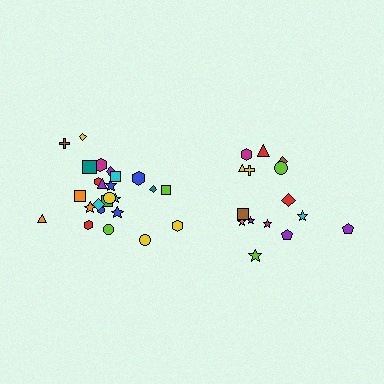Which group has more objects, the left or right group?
The left group.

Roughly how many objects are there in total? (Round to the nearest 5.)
Roughly 40 objects in total.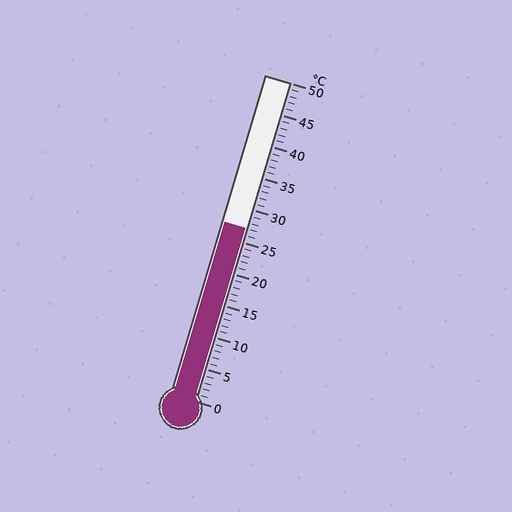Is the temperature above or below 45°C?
The temperature is below 45°C.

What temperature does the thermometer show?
The thermometer shows approximately 27°C.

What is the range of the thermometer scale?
The thermometer scale ranges from 0°C to 50°C.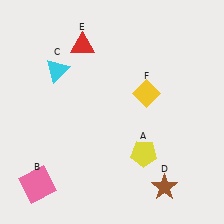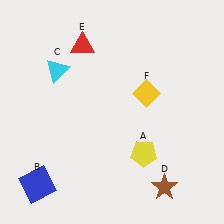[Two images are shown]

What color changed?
The square (B) changed from pink in Image 1 to blue in Image 2.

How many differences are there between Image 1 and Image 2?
There is 1 difference between the two images.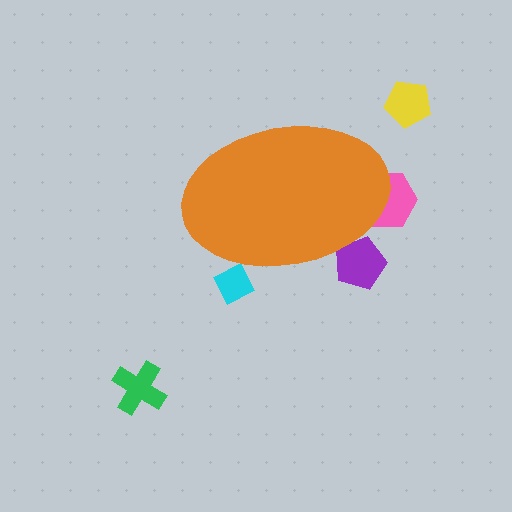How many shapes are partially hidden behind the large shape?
3 shapes are partially hidden.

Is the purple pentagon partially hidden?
Yes, the purple pentagon is partially hidden behind the orange ellipse.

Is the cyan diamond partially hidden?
Yes, the cyan diamond is partially hidden behind the orange ellipse.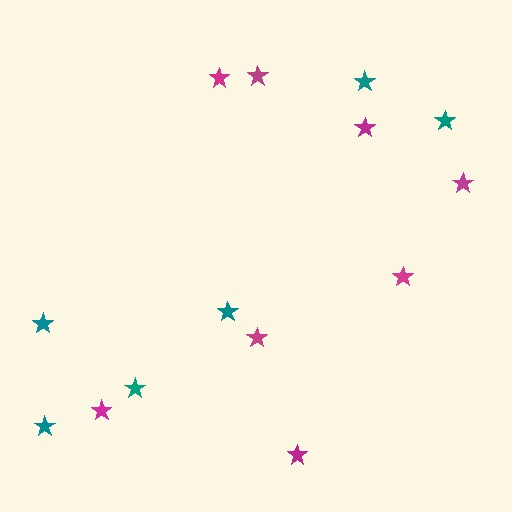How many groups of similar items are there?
There are 2 groups: one group of magenta stars (8) and one group of teal stars (6).